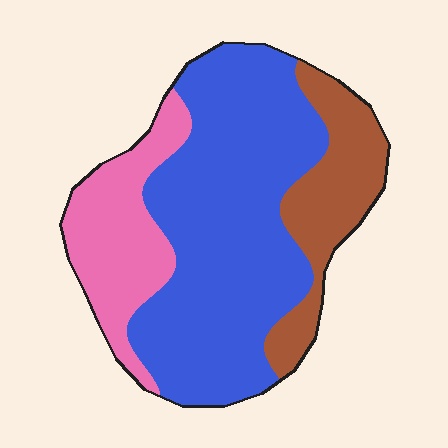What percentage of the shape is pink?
Pink covers roughly 20% of the shape.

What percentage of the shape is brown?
Brown takes up less than a quarter of the shape.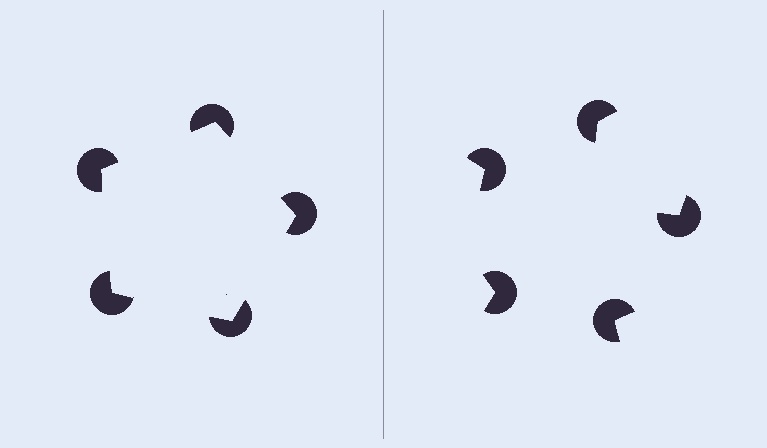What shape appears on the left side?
An illusory pentagon.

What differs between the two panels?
The pac-man discs are positioned identically on both sides; only the wedge orientations differ. On the left they align to a pentagon; on the right they are misaligned.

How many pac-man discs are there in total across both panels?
10 — 5 on each side.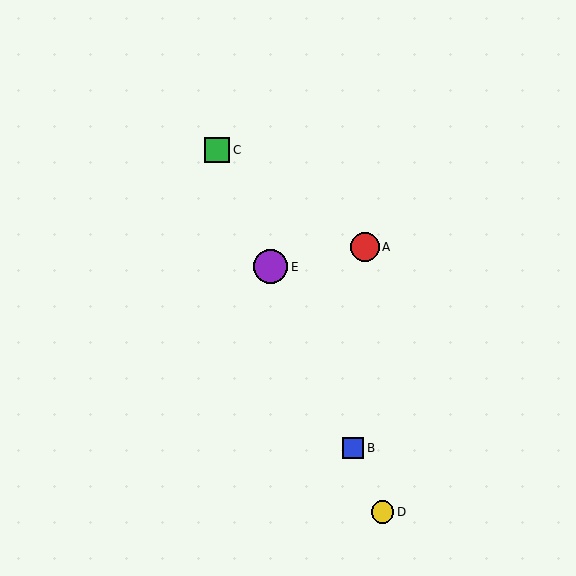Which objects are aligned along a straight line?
Objects B, C, D, E are aligned along a straight line.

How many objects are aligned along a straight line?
4 objects (B, C, D, E) are aligned along a straight line.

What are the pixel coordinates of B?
Object B is at (353, 448).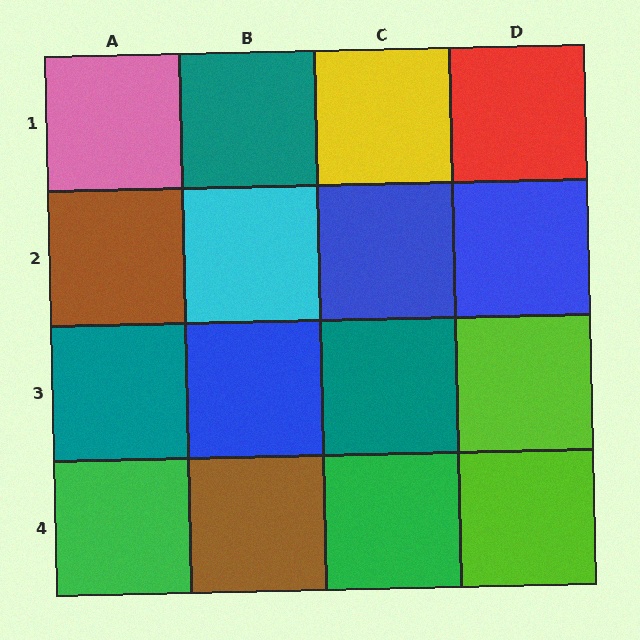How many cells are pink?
1 cell is pink.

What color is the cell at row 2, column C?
Blue.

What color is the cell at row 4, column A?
Green.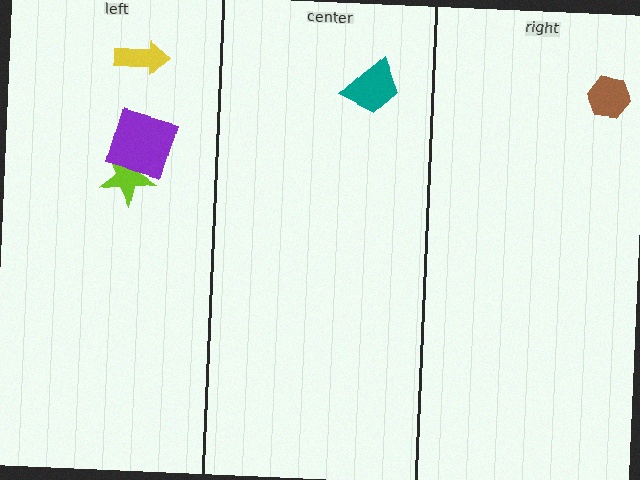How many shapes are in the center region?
1.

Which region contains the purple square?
The left region.